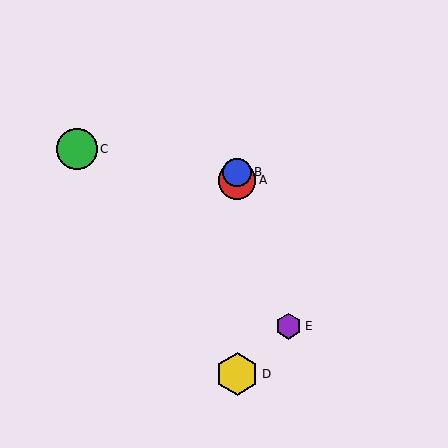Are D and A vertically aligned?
Yes, both are at x≈237.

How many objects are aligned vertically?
3 objects (A, B, D) are aligned vertically.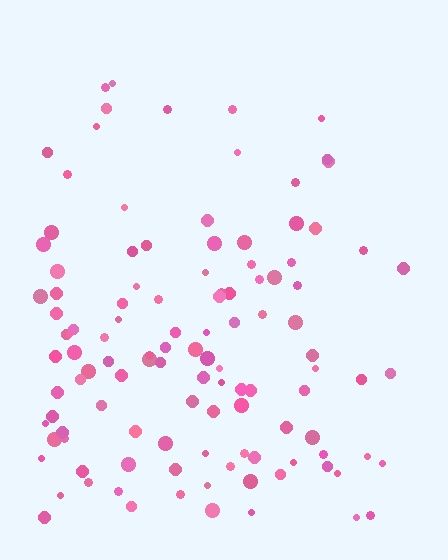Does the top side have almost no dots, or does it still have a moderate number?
Still a moderate number, just noticeably fewer than the bottom.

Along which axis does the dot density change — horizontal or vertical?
Vertical.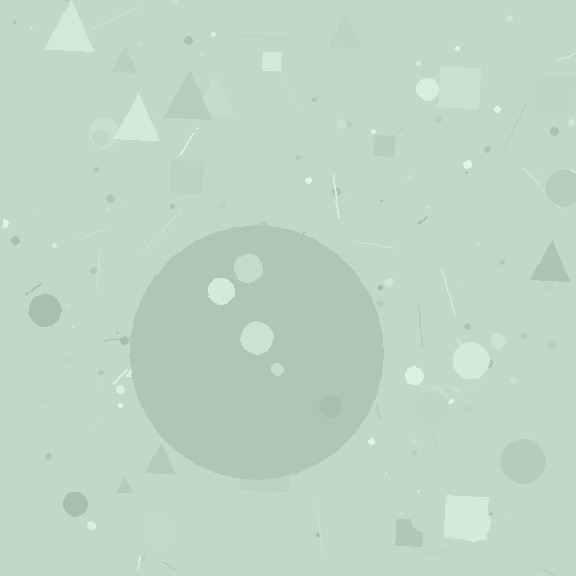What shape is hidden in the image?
A circle is hidden in the image.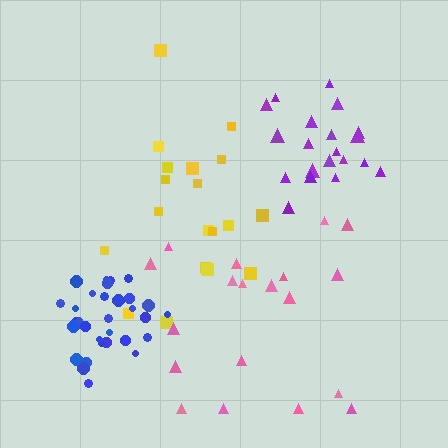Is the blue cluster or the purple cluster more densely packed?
Blue.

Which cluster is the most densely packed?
Blue.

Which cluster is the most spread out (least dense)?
Pink.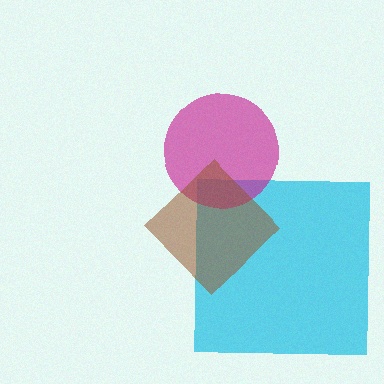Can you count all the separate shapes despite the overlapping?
Yes, there are 3 separate shapes.